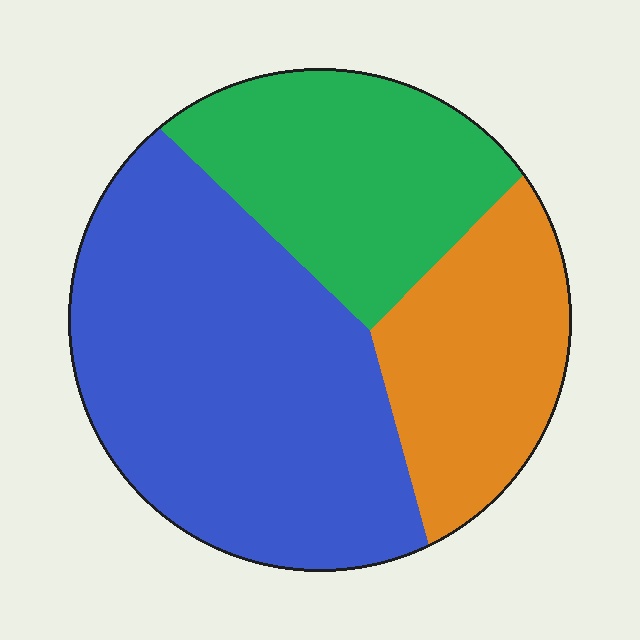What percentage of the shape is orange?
Orange takes up about one quarter (1/4) of the shape.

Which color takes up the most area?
Blue, at roughly 50%.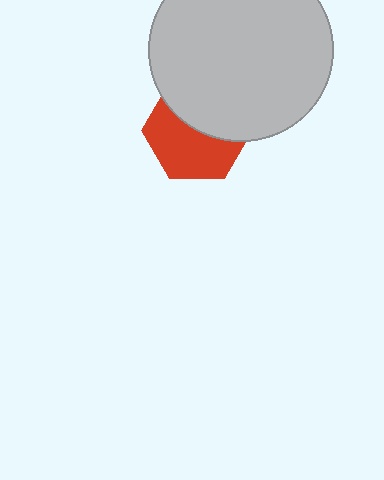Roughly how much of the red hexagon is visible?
About half of it is visible (roughly 55%).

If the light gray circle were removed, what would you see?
You would see the complete red hexagon.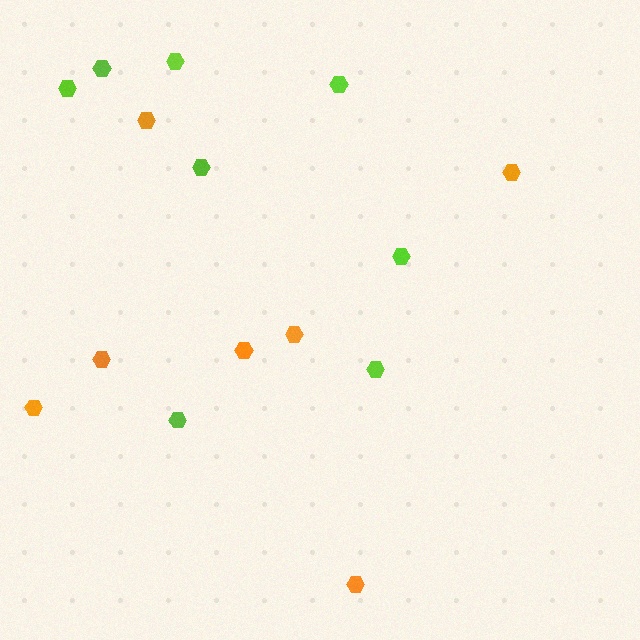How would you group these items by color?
There are 2 groups: one group of orange hexagons (7) and one group of lime hexagons (8).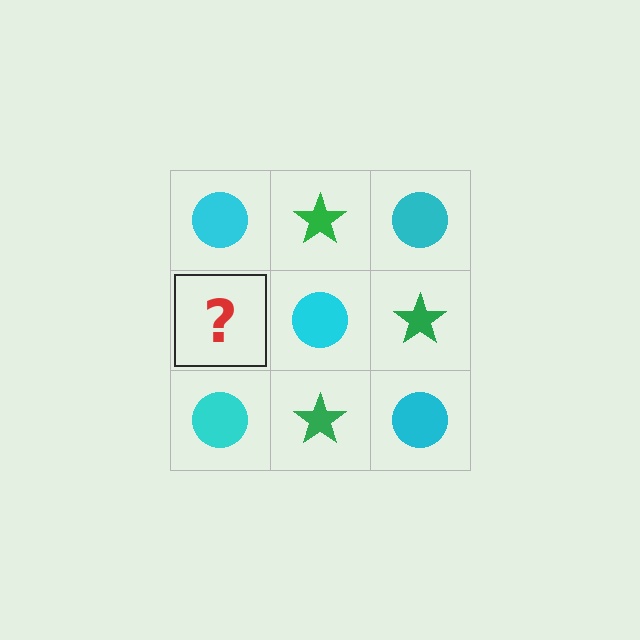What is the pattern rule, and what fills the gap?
The rule is that it alternates cyan circle and green star in a checkerboard pattern. The gap should be filled with a green star.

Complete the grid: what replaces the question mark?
The question mark should be replaced with a green star.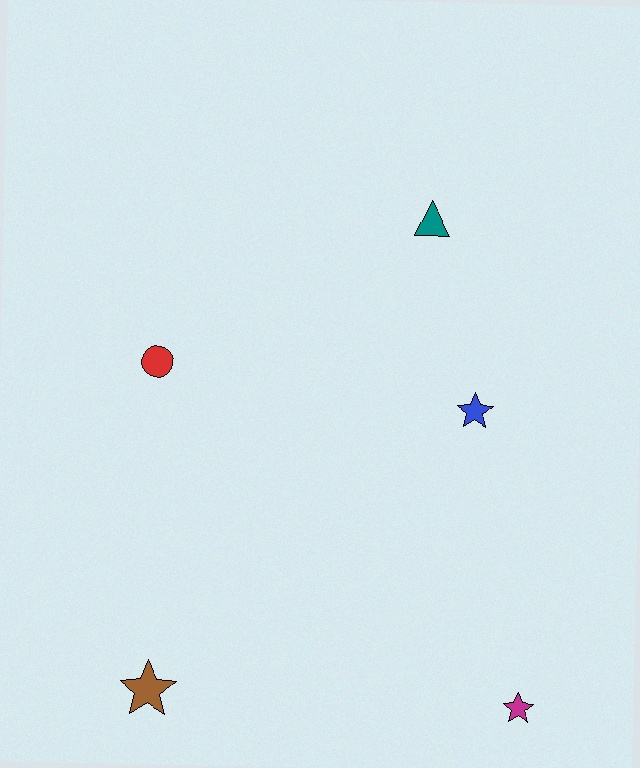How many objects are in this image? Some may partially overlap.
There are 5 objects.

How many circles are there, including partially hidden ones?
There is 1 circle.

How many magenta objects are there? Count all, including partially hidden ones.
There is 1 magenta object.